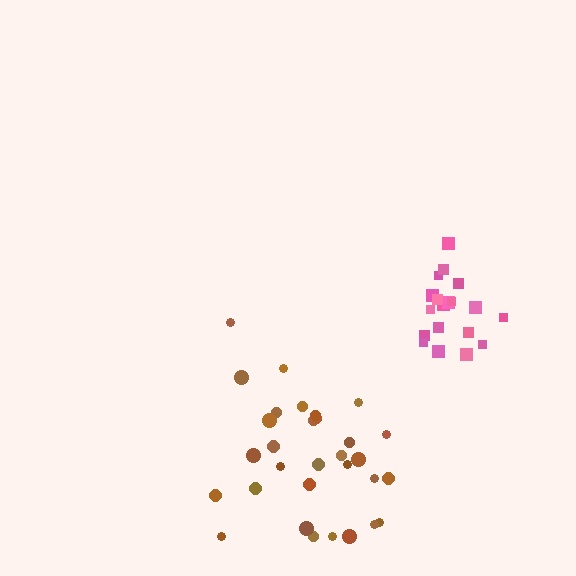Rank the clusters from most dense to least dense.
pink, brown.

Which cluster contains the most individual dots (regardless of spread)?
Brown (31).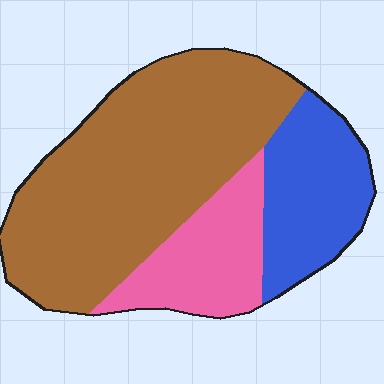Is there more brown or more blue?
Brown.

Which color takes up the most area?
Brown, at roughly 60%.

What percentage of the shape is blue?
Blue takes up about one fifth (1/5) of the shape.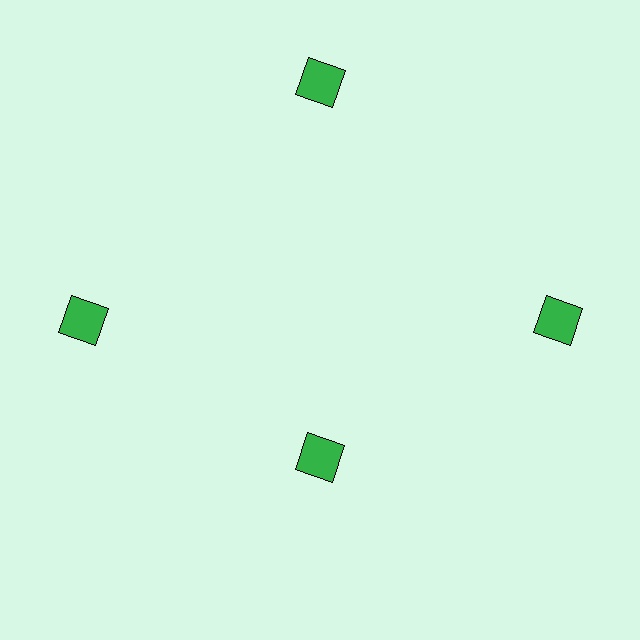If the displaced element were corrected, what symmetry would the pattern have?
It would have 4-fold rotational symmetry — the pattern would map onto itself every 90 degrees.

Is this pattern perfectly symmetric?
No. The 4 green squares are arranged in a ring, but one element near the 6 o'clock position is pulled inward toward the center, breaking the 4-fold rotational symmetry.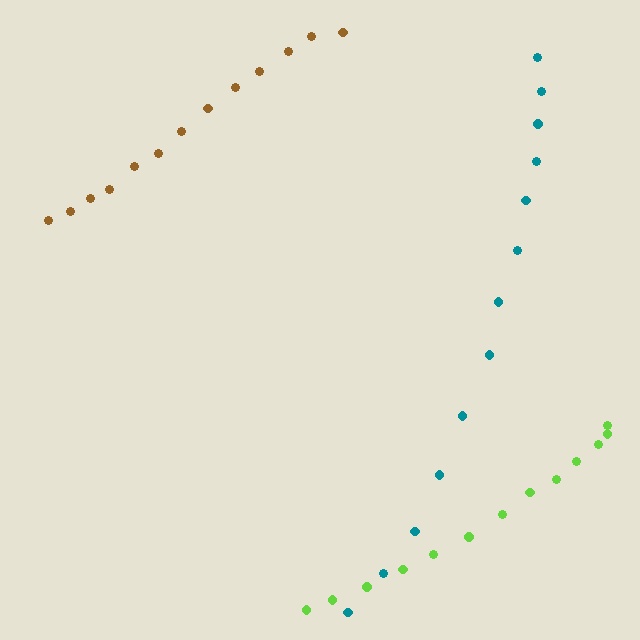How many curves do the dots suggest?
There are 3 distinct paths.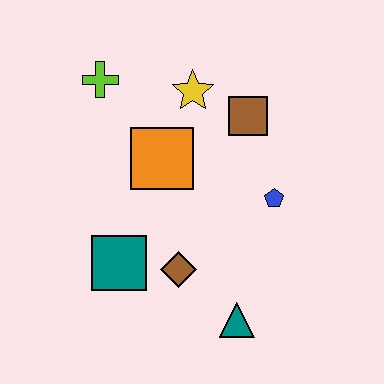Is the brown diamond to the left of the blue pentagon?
Yes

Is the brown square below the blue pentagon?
No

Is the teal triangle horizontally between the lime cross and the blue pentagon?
Yes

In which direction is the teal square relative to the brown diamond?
The teal square is to the left of the brown diamond.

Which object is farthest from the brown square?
The teal triangle is farthest from the brown square.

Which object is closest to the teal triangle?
The brown diamond is closest to the teal triangle.